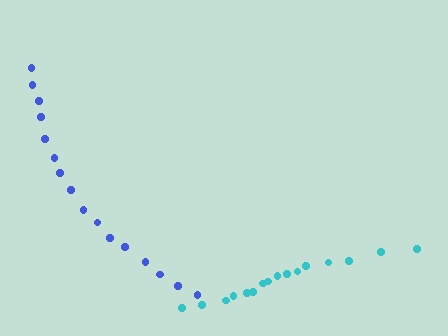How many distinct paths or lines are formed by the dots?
There are 2 distinct paths.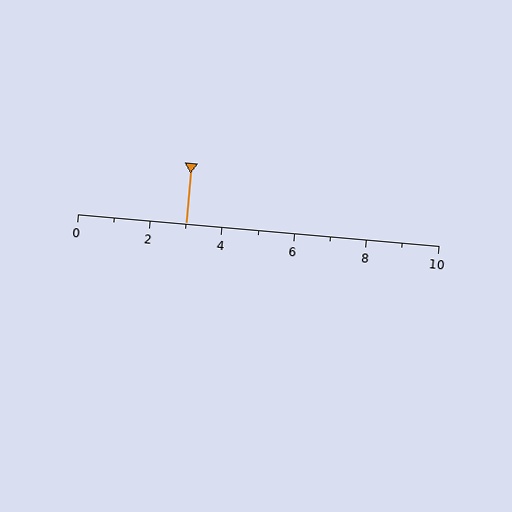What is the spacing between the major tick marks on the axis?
The major ticks are spaced 2 apart.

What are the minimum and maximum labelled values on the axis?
The axis runs from 0 to 10.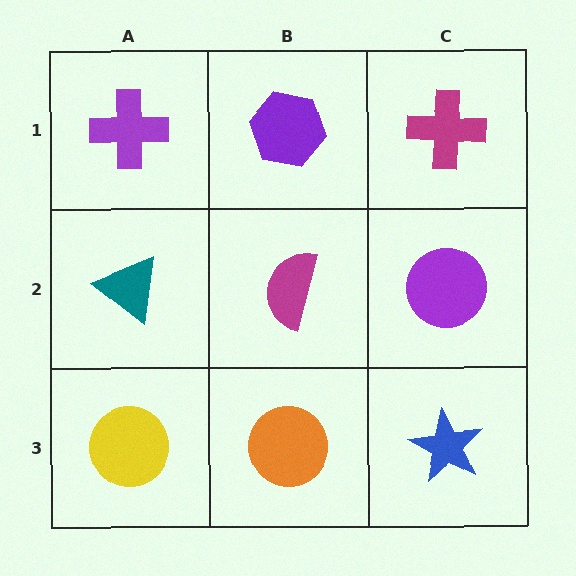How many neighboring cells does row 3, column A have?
2.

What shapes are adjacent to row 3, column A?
A teal triangle (row 2, column A), an orange circle (row 3, column B).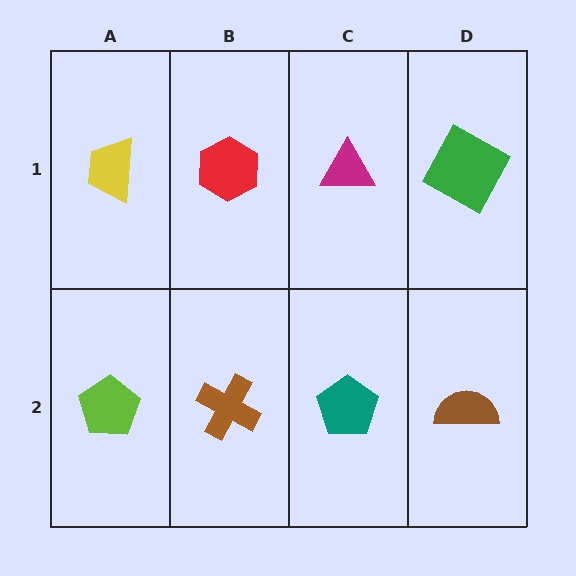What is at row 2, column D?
A brown semicircle.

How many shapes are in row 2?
4 shapes.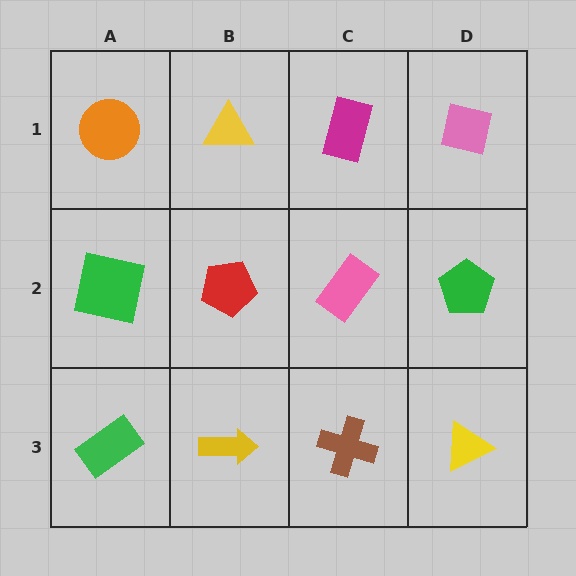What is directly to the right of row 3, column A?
A yellow arrow.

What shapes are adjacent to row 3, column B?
A red pentagon (row 2, column B), a green rectangle (row 3, column A), a brown cross (row 3, column C).